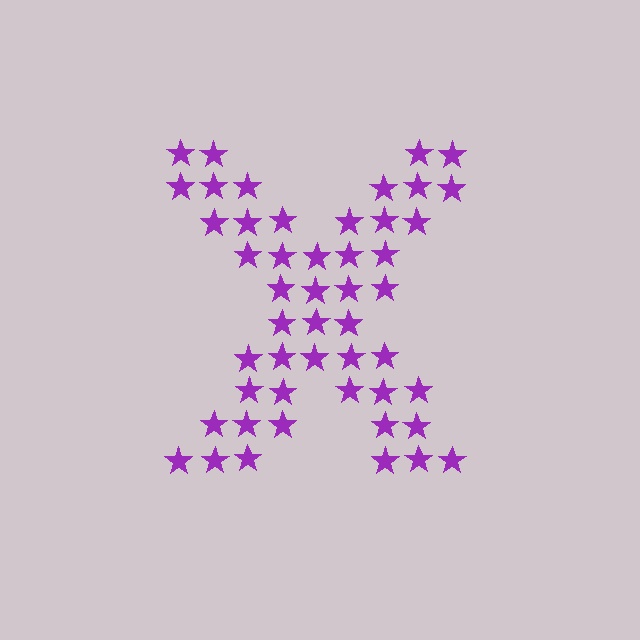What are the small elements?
The small elements are stars.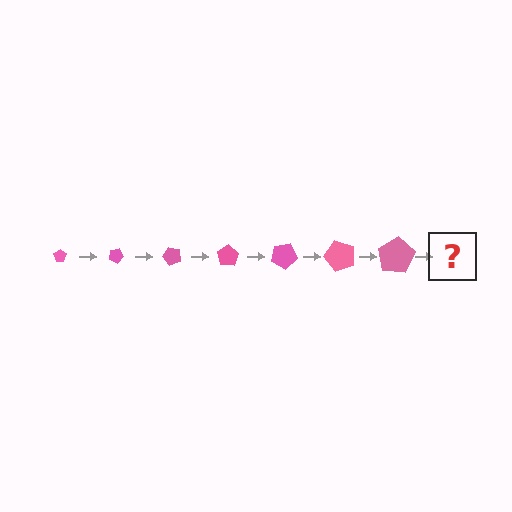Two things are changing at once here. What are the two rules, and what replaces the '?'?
The two rules are that the pentagon grows larger each step and it rotates 25 degrees each step. The '?' should be a pentagon, larger than the previous one and rotated 175 degrees from the start.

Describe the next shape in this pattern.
It should be a pentagon, larger than the previous one and rotated 175 degrees from the start.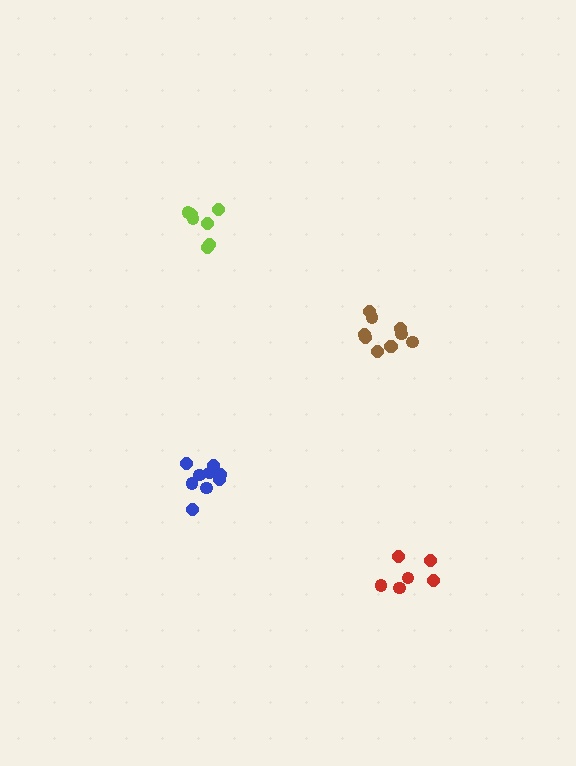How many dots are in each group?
Group 1: 6 dots, Group 2: 10 dots, Group 3: 7 dots, Group 4: 9 dots (32 total).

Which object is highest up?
The lime cluster is topmost.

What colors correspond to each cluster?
The clusters are colored: red, brown, lime, blue.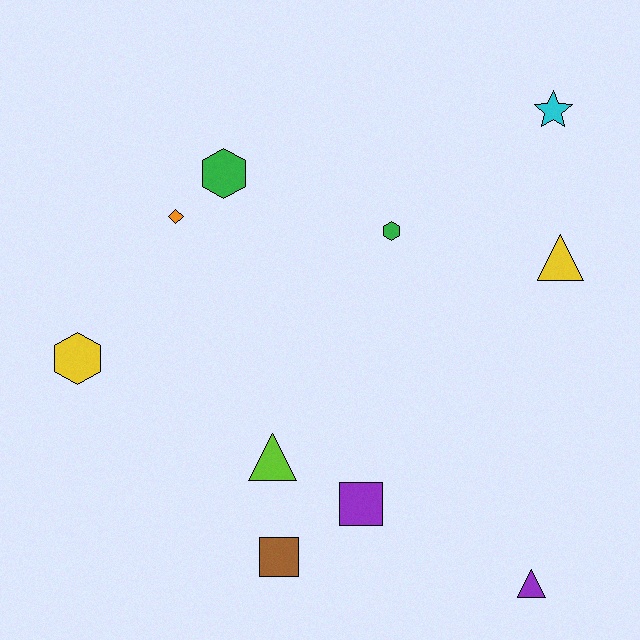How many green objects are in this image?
There are 2 green objects.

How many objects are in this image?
There are 10 objects.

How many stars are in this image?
There is 1 star.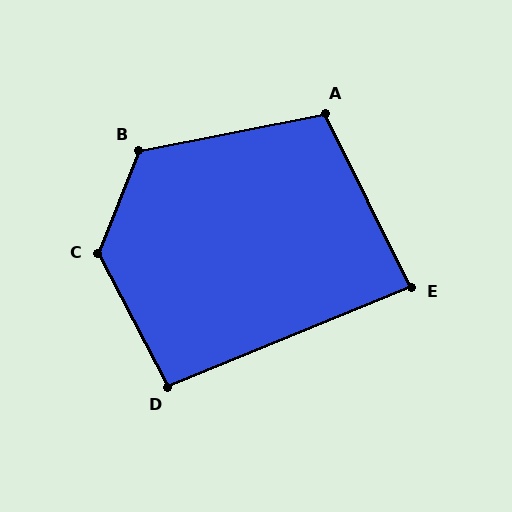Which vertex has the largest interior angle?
C, at approximately 131 degrees.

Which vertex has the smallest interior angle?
E, at approximately 86 degrees.